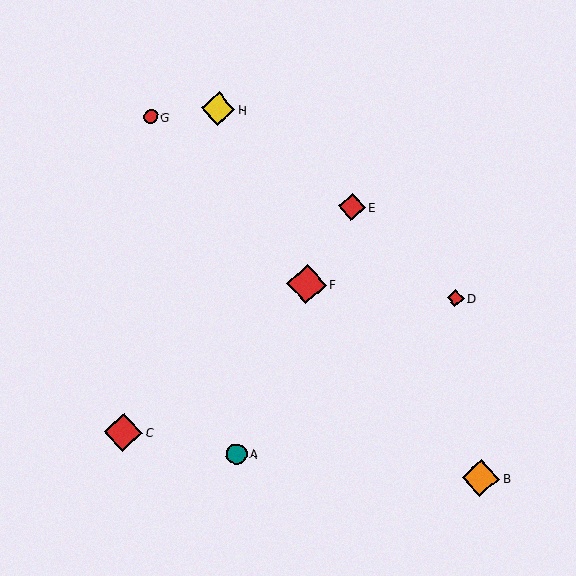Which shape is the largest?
The red diamond (labeled F) is the largest.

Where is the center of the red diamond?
The center of the red diamond is at (455, 298).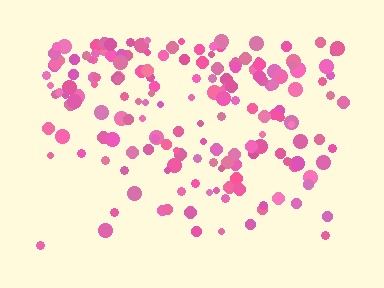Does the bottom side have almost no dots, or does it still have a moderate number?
Still a moderate number, just noticeably fewer than the top.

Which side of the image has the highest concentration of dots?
The top.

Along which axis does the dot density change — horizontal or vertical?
Vertical.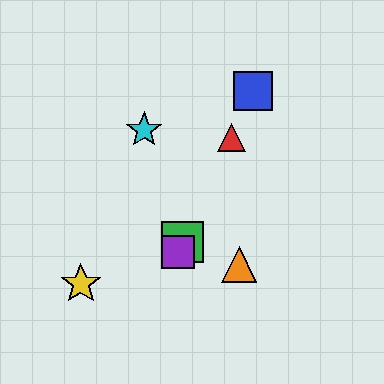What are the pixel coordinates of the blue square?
The blue square is at (253, 91).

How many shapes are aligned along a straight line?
4 shapes (the red triangle, the blue square, the green square, the purple square) are aligned along a straight line.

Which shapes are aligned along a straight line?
The red triangle, the blue square, the green square, the purple square are aligned along a straight line.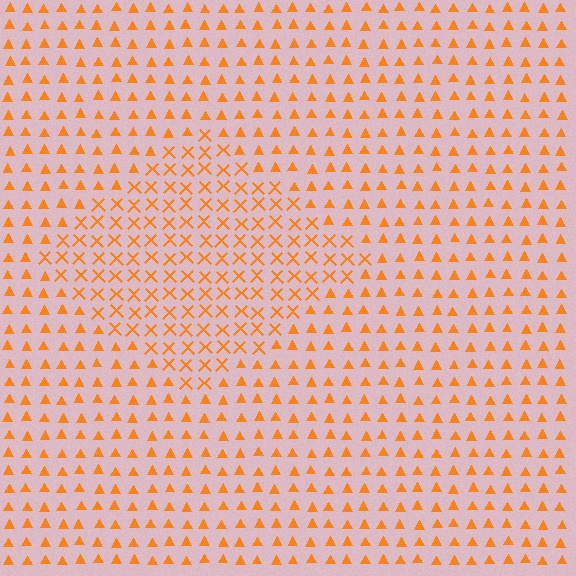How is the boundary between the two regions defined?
The boundary is defined by a change in element shape: X marks inside vs. triangles outside. All elements share the same color and spacing.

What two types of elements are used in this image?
The image uses X marks inside the diamond region and triangles outside it.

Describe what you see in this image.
The image is filled with small orange elements arranged in a uniform grid. A diamond-shaped region contains X marks, while the surrounding area contains triangles. The boundary is defined purely by the change in element shape.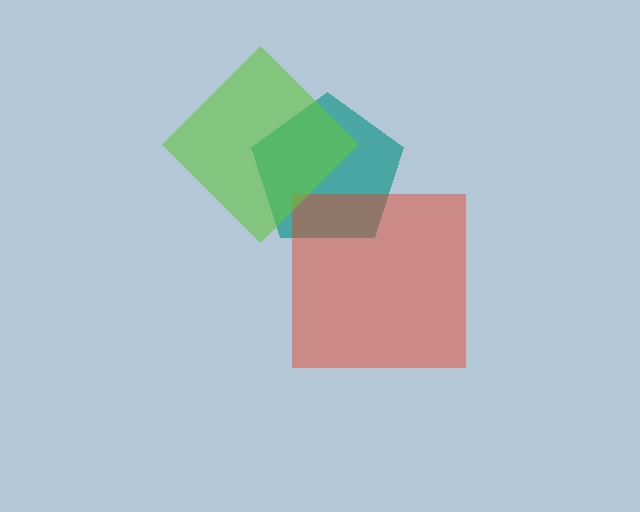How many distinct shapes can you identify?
There are 3 distinct shapes: a teal pentagon, a red square, a lime diamond.